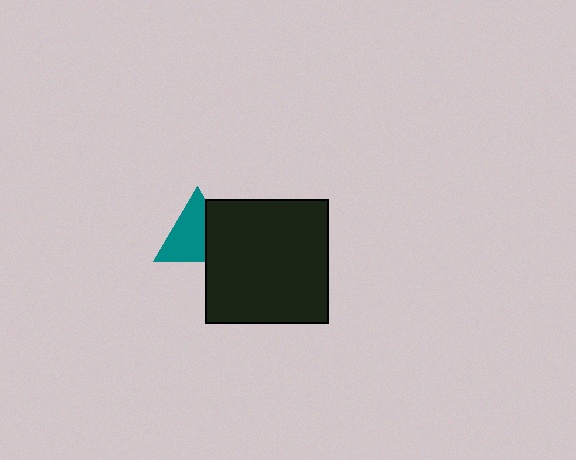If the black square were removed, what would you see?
You would see the complete teal triangle.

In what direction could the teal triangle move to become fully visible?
The teal triangle could move left. That would shift it out from behind the black square entirely.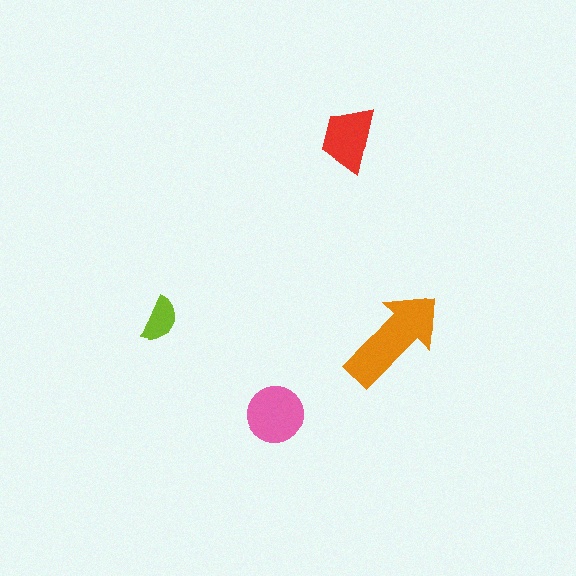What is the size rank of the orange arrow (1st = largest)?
1st.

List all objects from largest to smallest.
The orange arrow, the pink circle, the red trapezoid, the lime semicircle.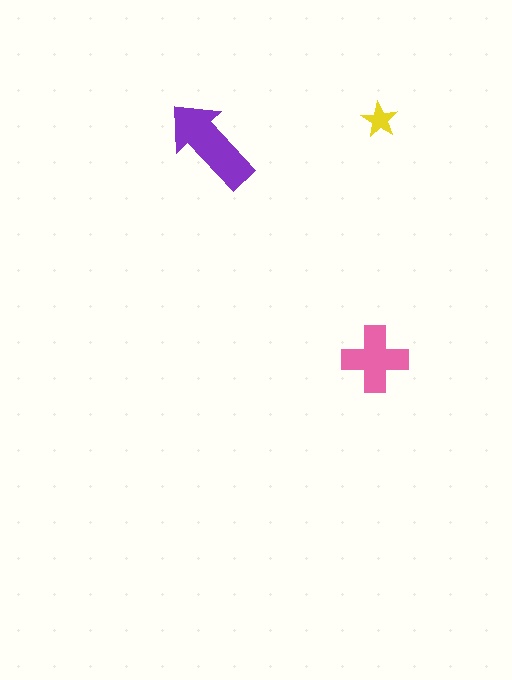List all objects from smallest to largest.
The yellow star, the pink cross, the purple arrow.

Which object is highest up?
The yellow star is topmost.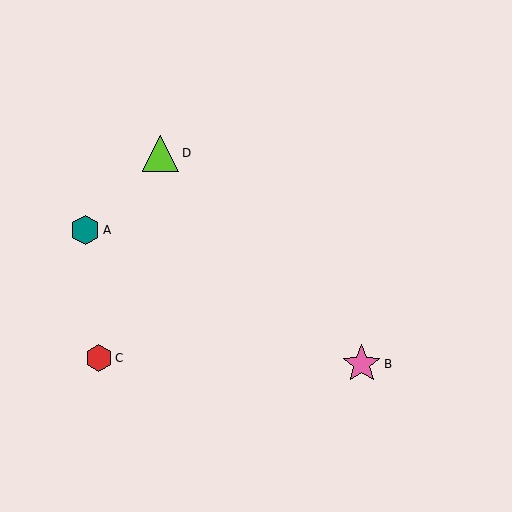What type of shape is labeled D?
Shape D is a lime triangle.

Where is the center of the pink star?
The center of the pink star is at (362, 364).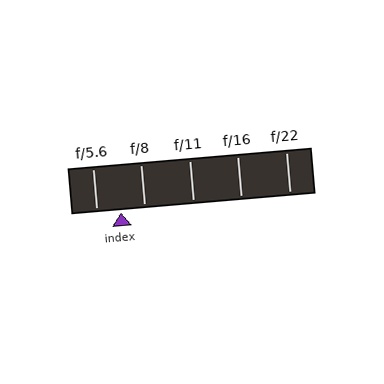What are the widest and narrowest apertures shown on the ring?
The widest aperture shown is f/5.6 and the narrowest is f/22.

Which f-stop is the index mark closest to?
The index mark is closest to f/8.